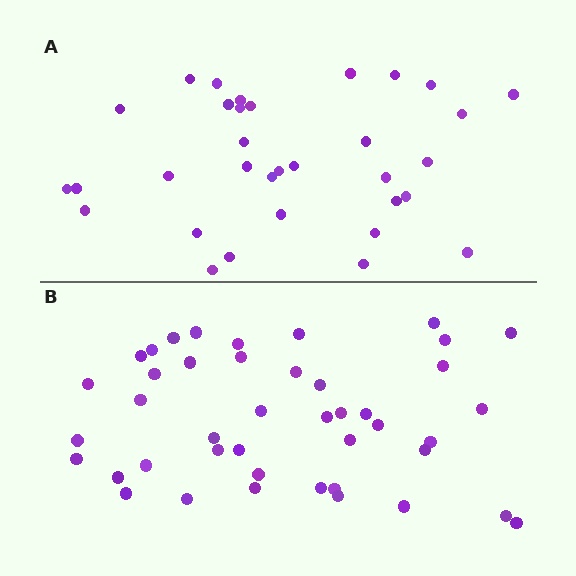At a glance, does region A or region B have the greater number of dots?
Region B (the bottom region) has more dots.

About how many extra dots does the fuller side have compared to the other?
Region B has roughly 10 or so more dots than region A.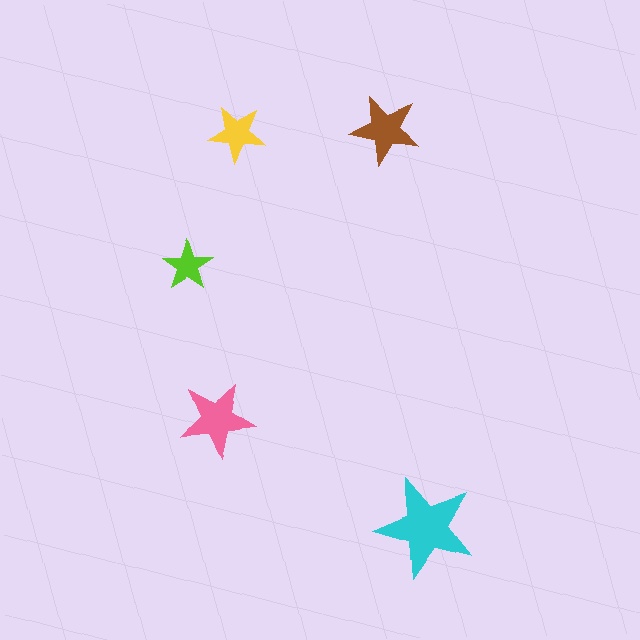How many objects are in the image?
There are 5 objects in the image.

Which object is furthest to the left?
The lime star is leftmost.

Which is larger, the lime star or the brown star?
The brown one.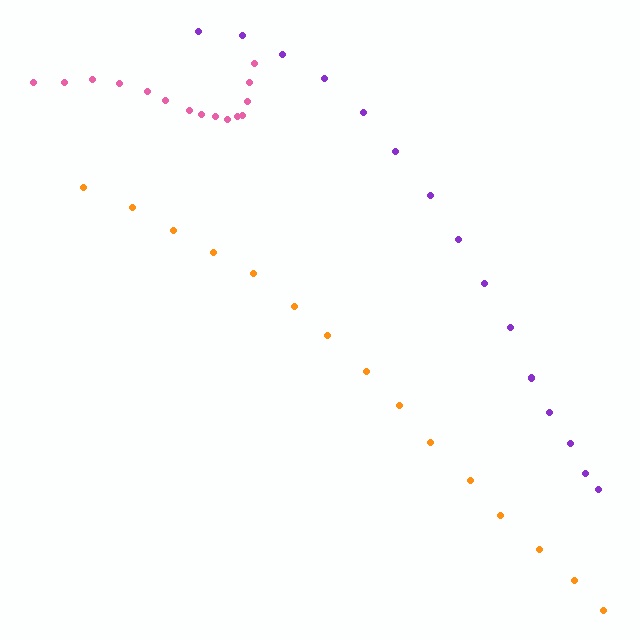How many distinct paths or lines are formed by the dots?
There are 3 distinct paths.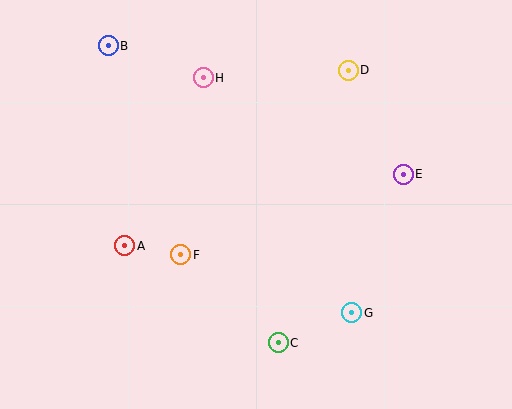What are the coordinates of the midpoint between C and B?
The midpoint between C and B is at (193, 194).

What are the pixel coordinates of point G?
Point G is at (352, 313).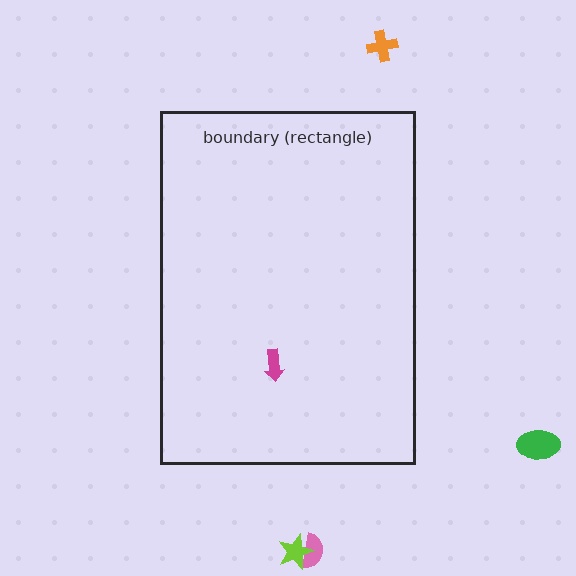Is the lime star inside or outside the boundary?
Outside.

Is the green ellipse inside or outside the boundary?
Outside.